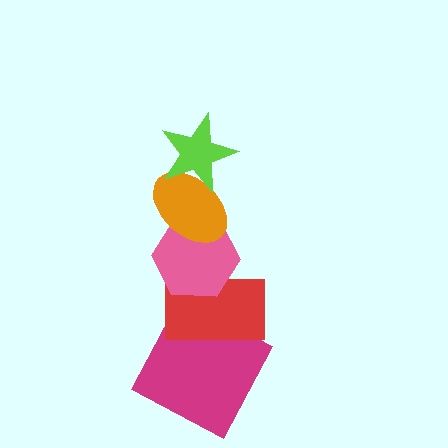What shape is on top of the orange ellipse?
The lime star is on top of the orange ellipse.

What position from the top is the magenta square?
The magenta square is 5th from the top.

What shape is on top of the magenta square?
The red rectangle is on top of the magenta square.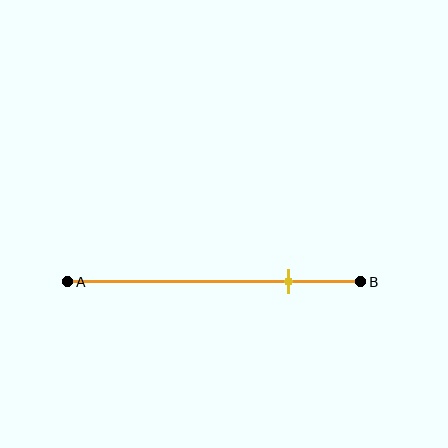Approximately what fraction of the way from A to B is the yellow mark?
The yellow mark is approximately 75% of the way from A to B.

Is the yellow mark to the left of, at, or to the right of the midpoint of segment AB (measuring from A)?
The yellow mark is to the right of the midpoint of segment AB.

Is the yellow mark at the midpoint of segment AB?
No, the mark is at about 75% from A, not at the 50% midpoint.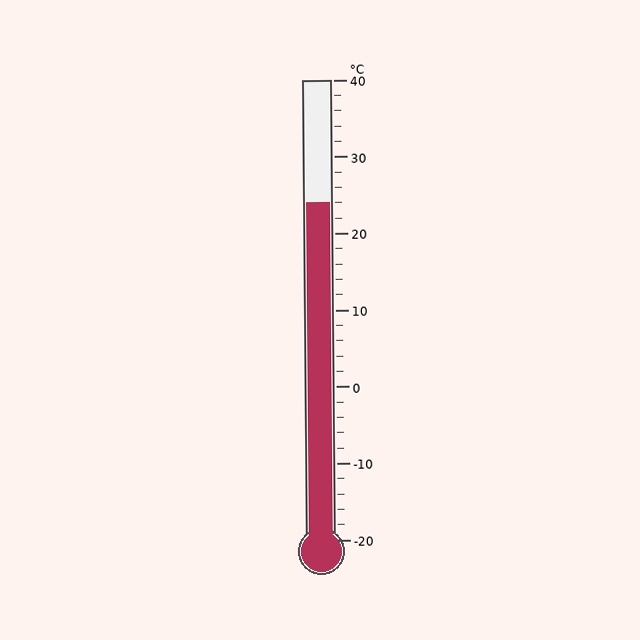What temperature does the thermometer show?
The thermometer shows approximately 24°C.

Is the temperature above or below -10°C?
The temperature is above -10°C.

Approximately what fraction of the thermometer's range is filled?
The thermometer is filled to approximately 75% of its range.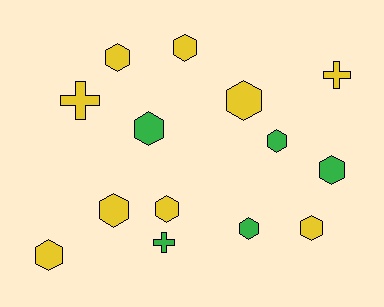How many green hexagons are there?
There are 4 green hexagons.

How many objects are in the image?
There are 14 objects.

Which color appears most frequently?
Yellow, with 9 objects.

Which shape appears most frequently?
Hexagon, with 11 objects.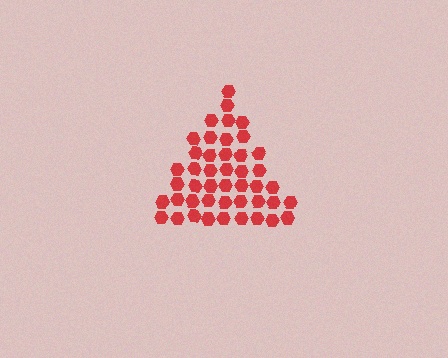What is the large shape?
The large shape is a triangle.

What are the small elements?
The small elements are hexagons.